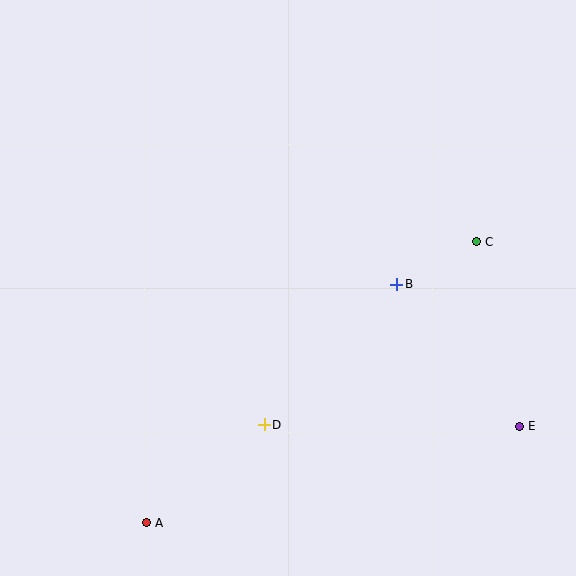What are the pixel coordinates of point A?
Point A is at (147, 523).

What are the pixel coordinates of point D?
Point D is at (264, 425).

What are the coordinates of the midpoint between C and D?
The midpoint between C and D is at (371, 333).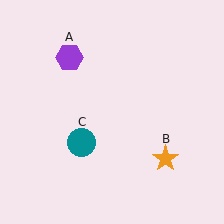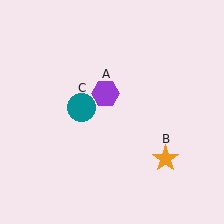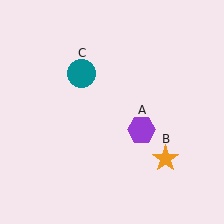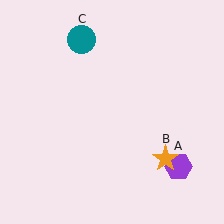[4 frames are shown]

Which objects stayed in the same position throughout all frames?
Orange star (object B) remained stationary.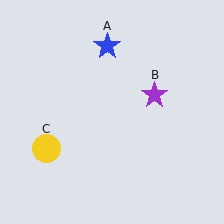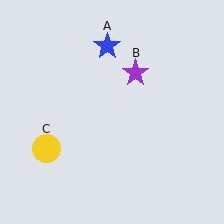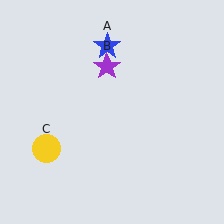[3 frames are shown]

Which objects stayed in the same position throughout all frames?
Blue star (object A) and yellow circle (object C) remained stationary.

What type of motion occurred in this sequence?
The purple star (object B) rotated counterclockwise around the center of the scene.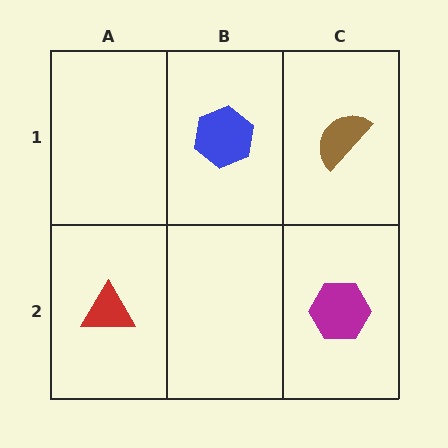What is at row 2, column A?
A red triangle.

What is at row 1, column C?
A brown semicircle.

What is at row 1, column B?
A blue hexagon.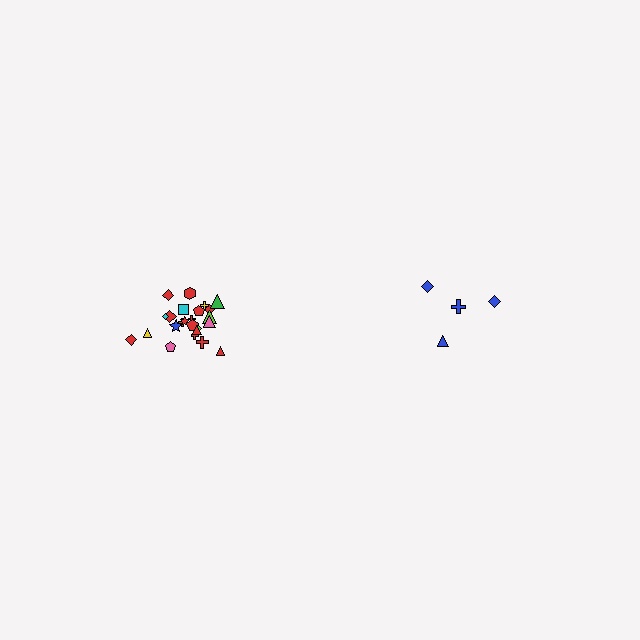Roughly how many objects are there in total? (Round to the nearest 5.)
Roughly 30 objects in total.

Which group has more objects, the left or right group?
The left group.